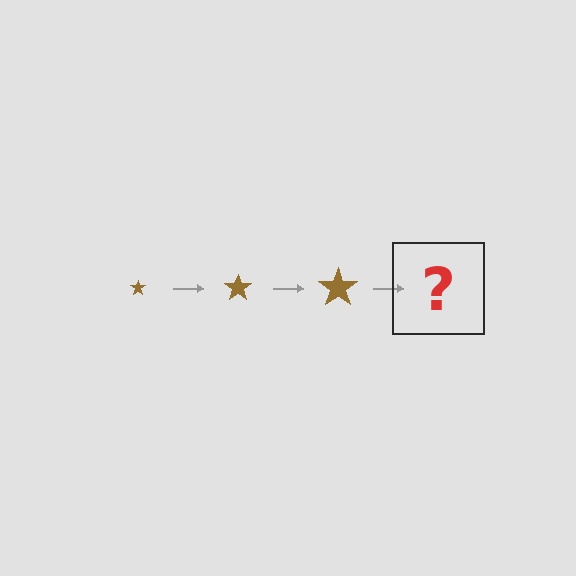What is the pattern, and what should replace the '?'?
The pattern is that the star gets progressively larger each step. The '?' should be a brown star, larger than the previous one.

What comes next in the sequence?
The next element should be a brown star, larger than the previous one.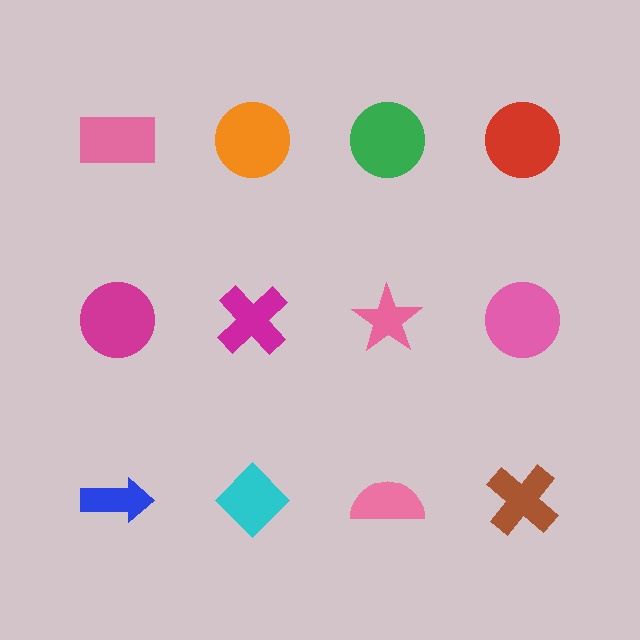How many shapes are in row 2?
4 shapes.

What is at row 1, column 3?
A green circle.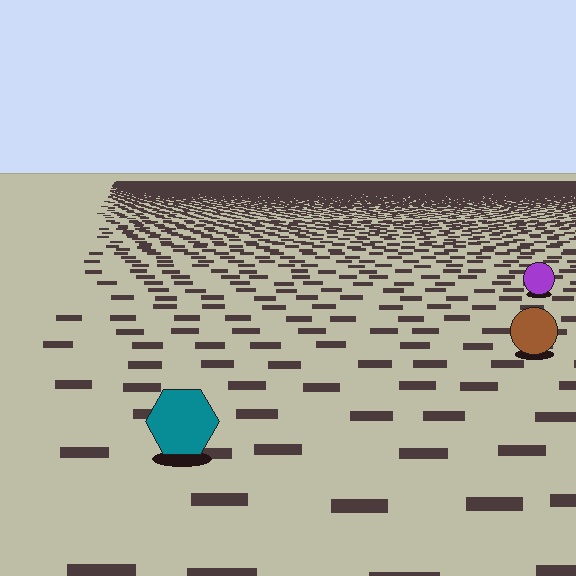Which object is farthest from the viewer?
The purple circle is farthest from the viewer. It appears smaller and the ground texture around it is denser.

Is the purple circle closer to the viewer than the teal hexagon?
No. The teal hexagon is closer — you can tell from the texture gradient: the ground texture is coarser near it.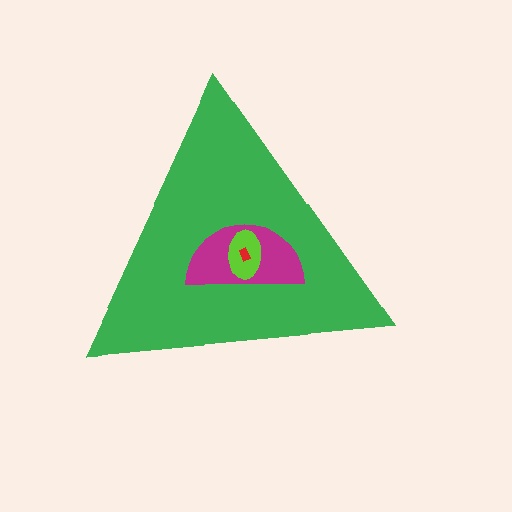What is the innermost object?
The red rectangle.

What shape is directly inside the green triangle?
The magenta semicircle.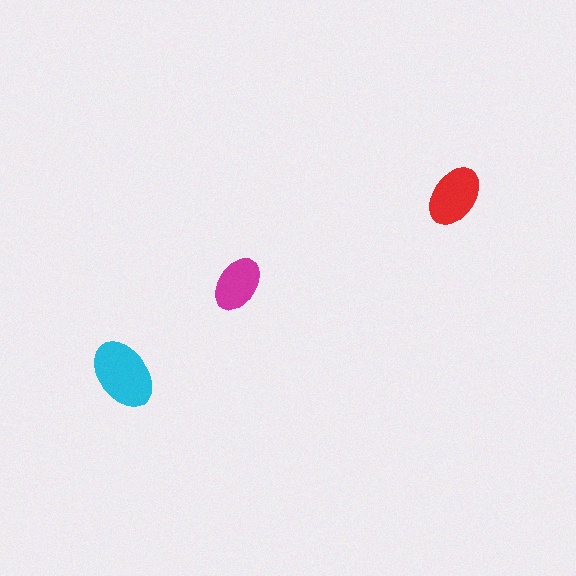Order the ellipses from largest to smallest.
the cyan one, the red one, the magenta one.